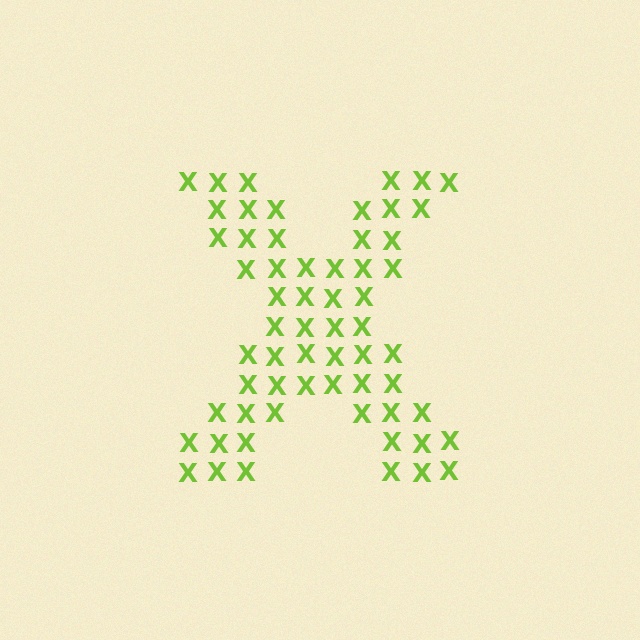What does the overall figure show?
The overall figure shows the letter X.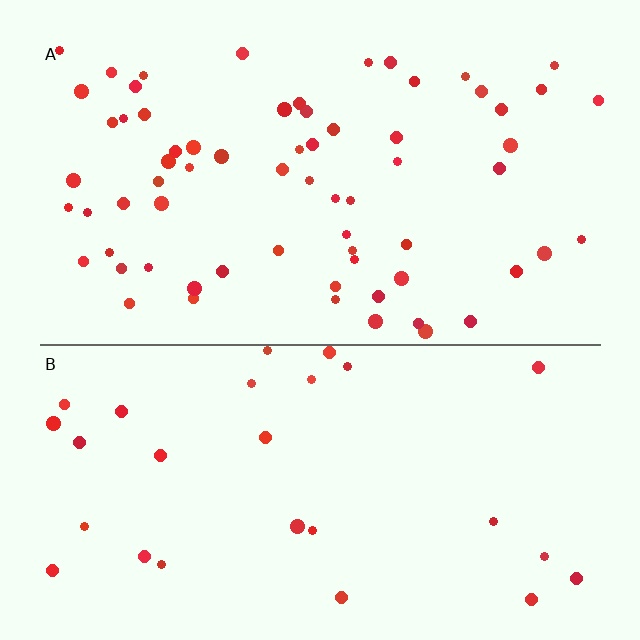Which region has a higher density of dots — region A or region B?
A (the top).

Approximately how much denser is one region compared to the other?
Approximately 2.4× — region A over region B.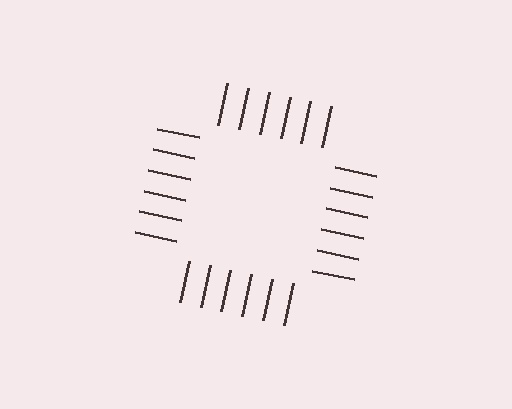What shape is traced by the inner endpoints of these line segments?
An illusory square — the line segments terminate on its edges but no continuous stroke is drawn.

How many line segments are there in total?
24 — 6 along each of the 4 edges.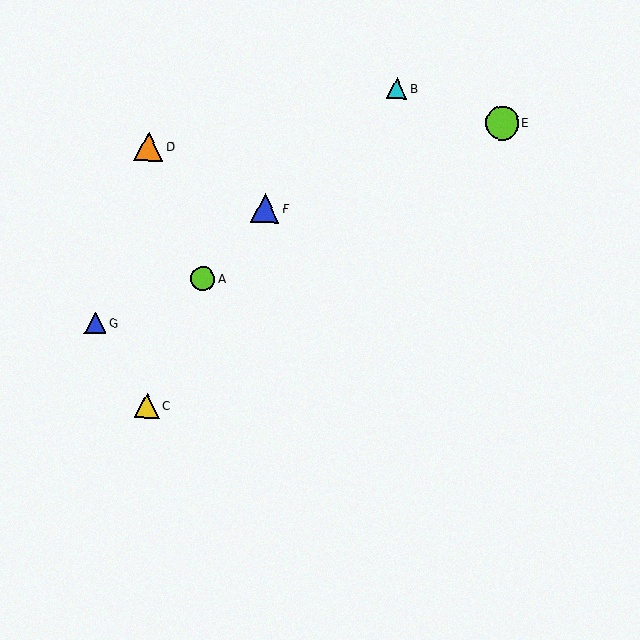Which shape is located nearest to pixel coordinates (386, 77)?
The cyan triangle (labeled B) at (397, 89) is nearest to that location.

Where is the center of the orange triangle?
The center of the orange triangle is at (149, 147).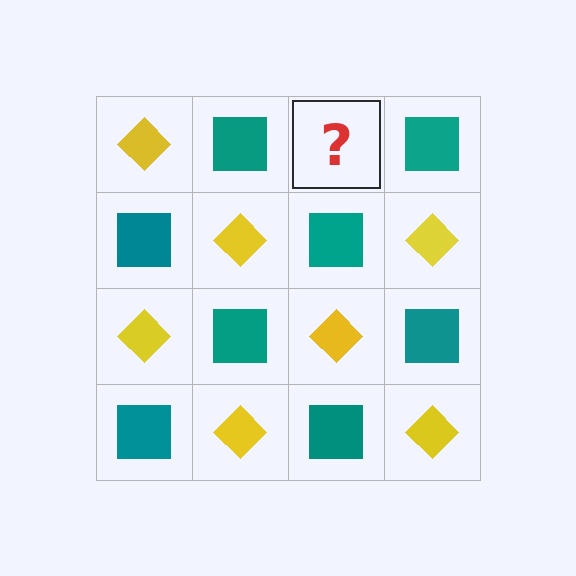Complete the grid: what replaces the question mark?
The question mark should be replaced with a yellow diamond.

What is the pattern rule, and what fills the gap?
The rule is that it alternates yellow diamond and teal square in a checkerboard pattern. The gap should be filled with a yellow diamond.